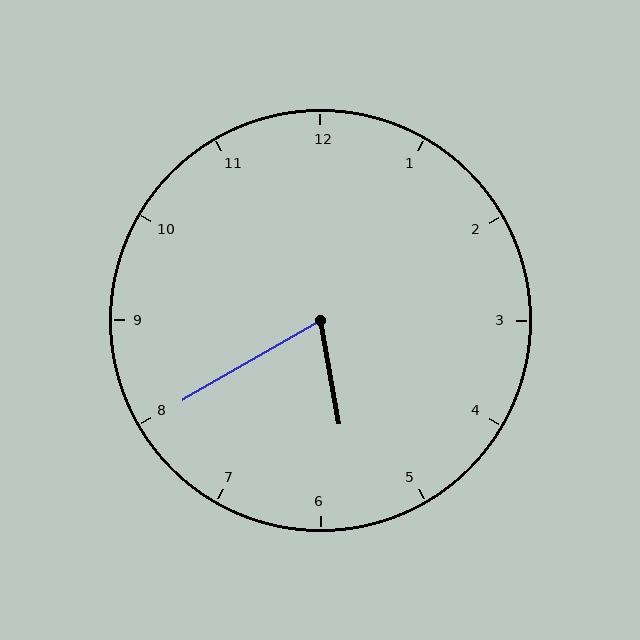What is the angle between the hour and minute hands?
Approximately 70 degrees.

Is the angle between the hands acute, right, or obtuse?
It is acute.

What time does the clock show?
5:40.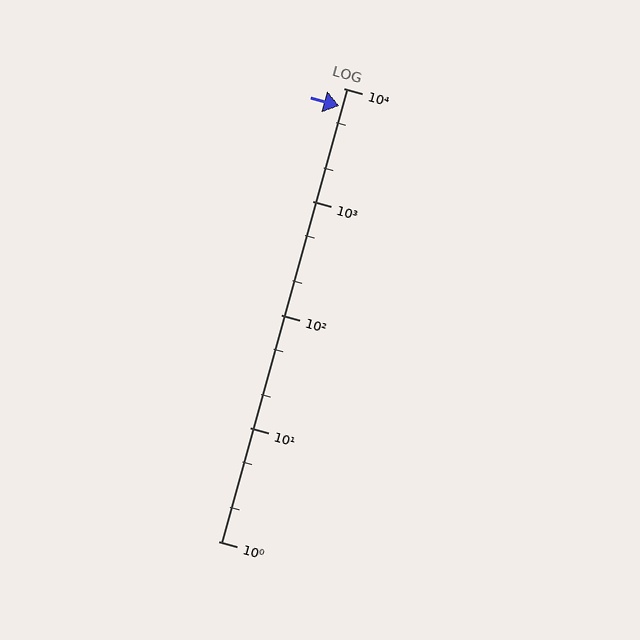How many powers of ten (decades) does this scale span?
The scale spans 4 decades, from 1 to 10000.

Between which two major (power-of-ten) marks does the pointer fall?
The pointer is between 1000 and 10000.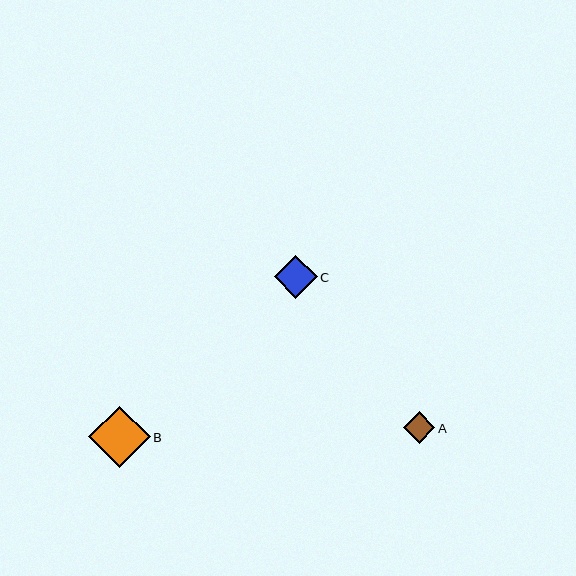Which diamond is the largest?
Diamond B is the largest with a size of approximately 61 pixels.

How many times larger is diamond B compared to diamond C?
Diamond B is approximately 1.4 times the size of diamond C.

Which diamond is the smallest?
Diamond A is the smallest with a size of approximately 31 pixels.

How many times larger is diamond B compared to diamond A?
Diamond B is approximately 1.9 times the size of diamond A.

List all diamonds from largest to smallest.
From largest to smallest: B, C, A.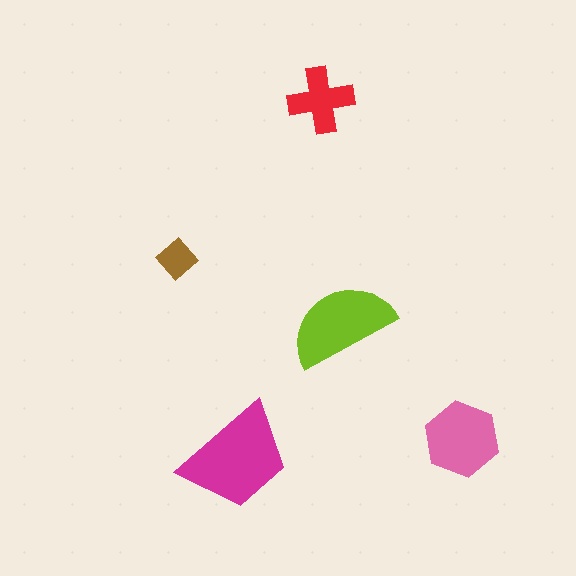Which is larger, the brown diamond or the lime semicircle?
The lime semicircle.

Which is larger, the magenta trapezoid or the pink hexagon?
The magenta trapezoid.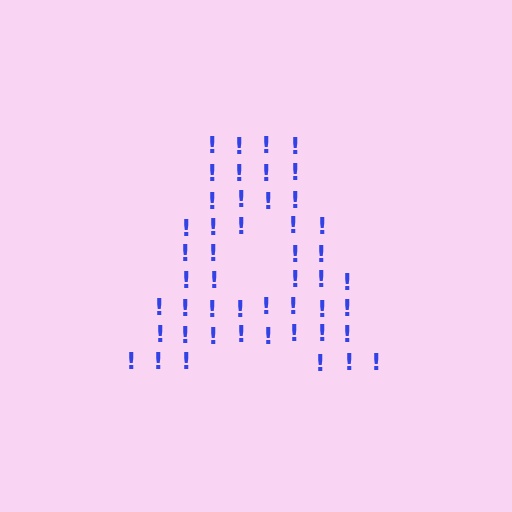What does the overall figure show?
The overall figure shows the letter A.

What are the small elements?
The small elements are exclamation marks.